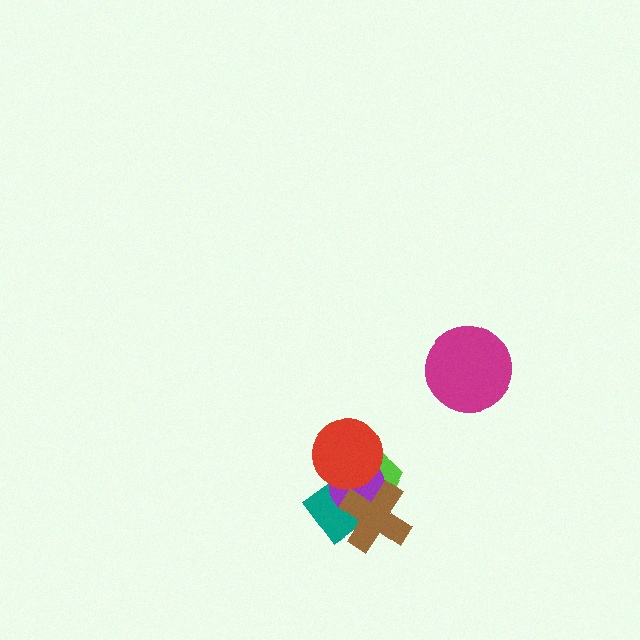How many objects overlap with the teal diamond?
4 objects overlap with the teal diamond.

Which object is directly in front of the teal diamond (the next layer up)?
The purple circle is directly in front of the teal diamond.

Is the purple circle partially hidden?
Yes, it is partially covered by another shape.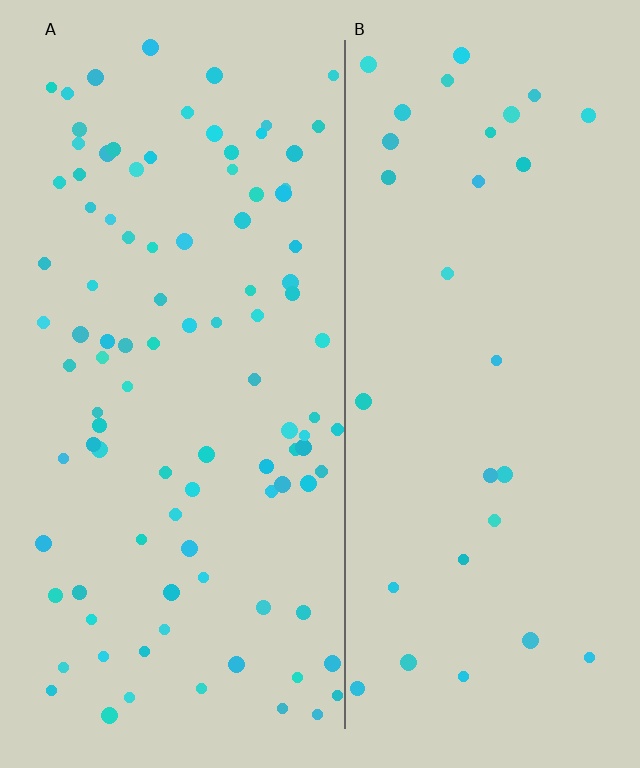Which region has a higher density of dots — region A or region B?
A (the left).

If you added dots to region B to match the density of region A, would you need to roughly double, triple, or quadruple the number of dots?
Approximately triple.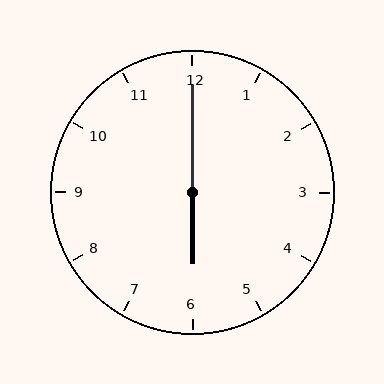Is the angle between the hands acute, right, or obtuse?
It is obtuse.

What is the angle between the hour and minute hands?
Approximately 180 degrees.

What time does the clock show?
6:00.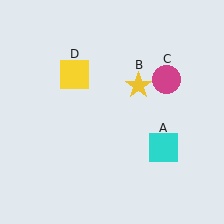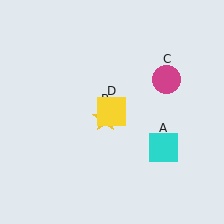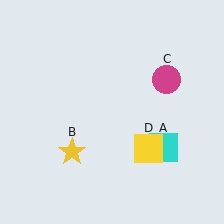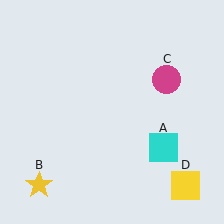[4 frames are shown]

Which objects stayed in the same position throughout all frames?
Cyan square (object A) and magenta circle (object C) remained stationary.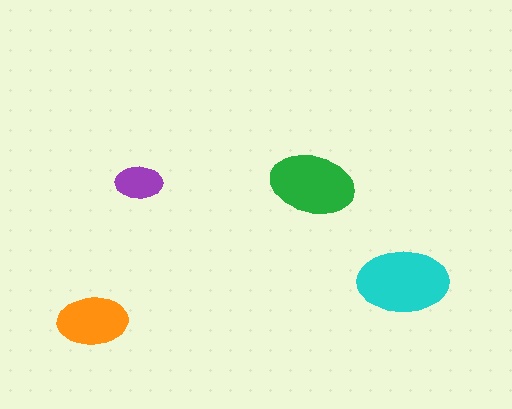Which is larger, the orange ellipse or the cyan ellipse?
The cyan one.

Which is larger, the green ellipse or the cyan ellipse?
The cyan one.